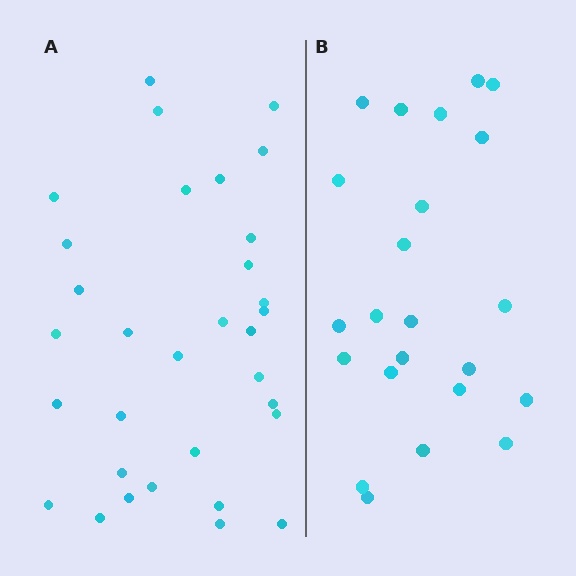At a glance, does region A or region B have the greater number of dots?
Region A (the left region) has more dots.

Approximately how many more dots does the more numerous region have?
Region A has roughly 8 or so more dots than region B.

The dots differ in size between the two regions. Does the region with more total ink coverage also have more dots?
No. Region B has more total ink coverage because its dots are larger, but region A actually contains more individual dots. Total area can be misleading — the number of items is what matters here.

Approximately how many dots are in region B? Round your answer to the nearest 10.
About 20 dots. (The exact count is 23, which rounds to 20.)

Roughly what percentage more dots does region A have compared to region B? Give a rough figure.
About 40% more.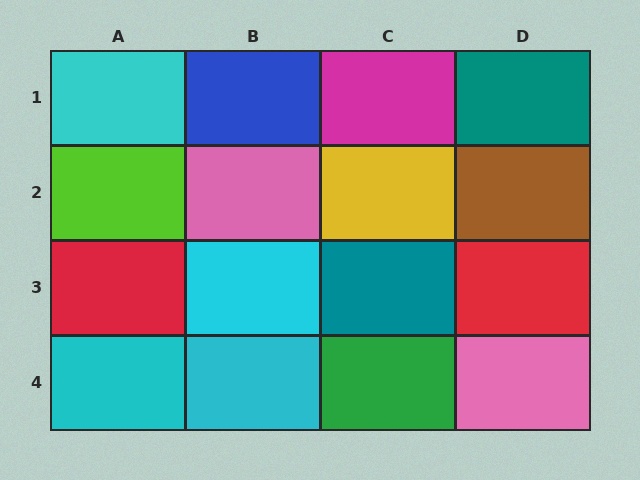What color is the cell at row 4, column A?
Cyan.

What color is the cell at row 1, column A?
Cyan.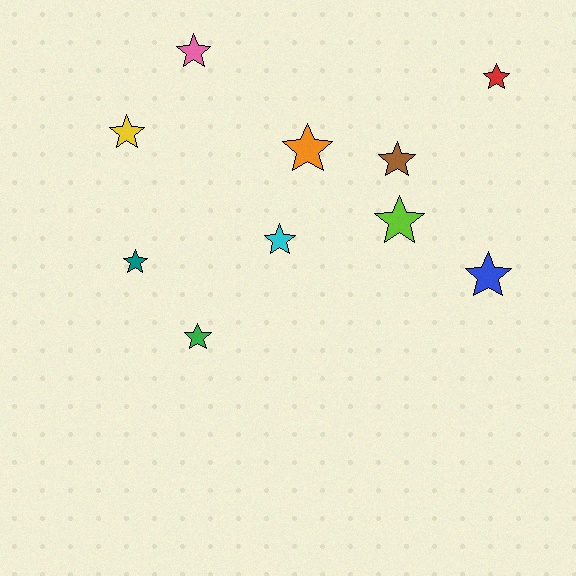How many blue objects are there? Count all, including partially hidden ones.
There is 1 blue object.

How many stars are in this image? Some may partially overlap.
There are 10 stars.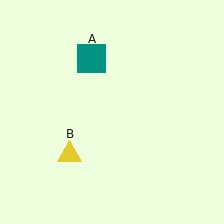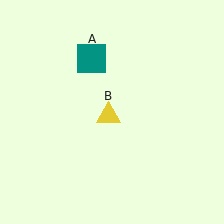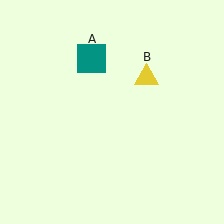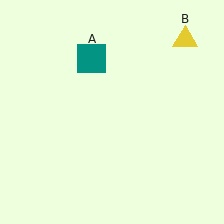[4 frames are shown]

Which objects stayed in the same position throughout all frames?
Teal square (object A) remained stationary.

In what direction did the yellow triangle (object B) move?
The yellow triangle (object B) moved up and to the right.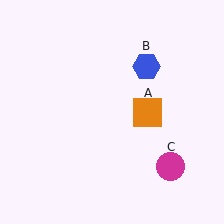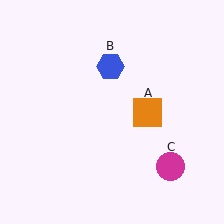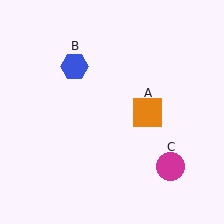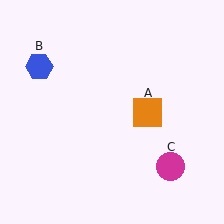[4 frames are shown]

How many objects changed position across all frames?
1 object changed position: blue hexagon (object B).